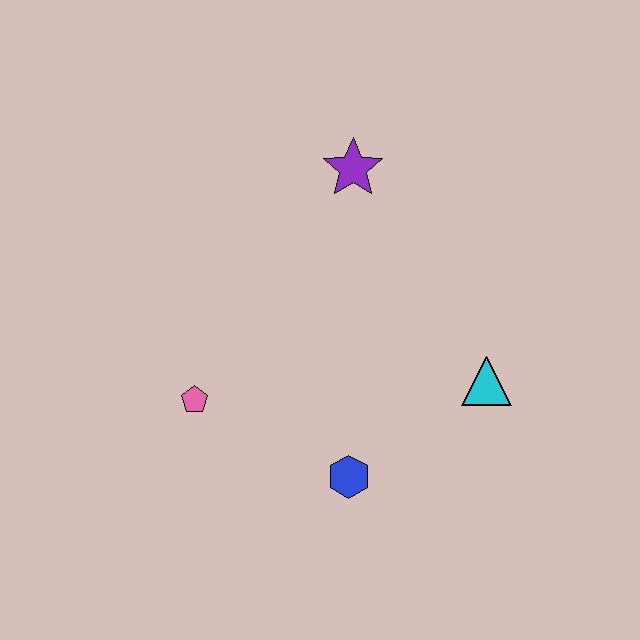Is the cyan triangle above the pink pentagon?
Yes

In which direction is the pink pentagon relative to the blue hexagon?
The pink pentagon is to the left of the blue hexagon.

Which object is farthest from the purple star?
The blue hexagon is farthest from the purple star.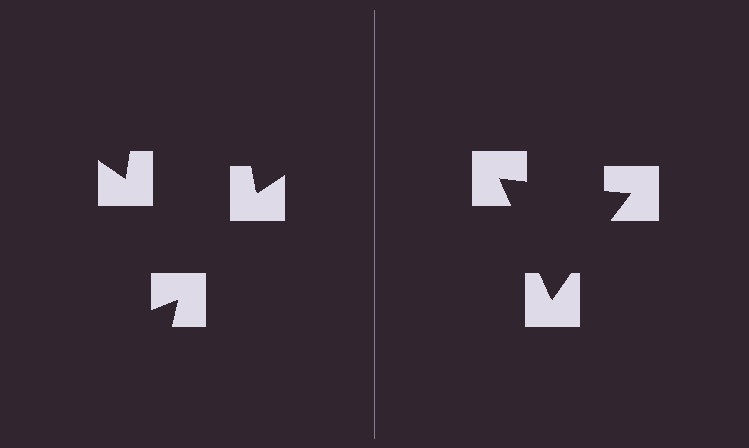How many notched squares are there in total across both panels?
6 — 3 on each side.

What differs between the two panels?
The notched squares are positioned identically on both sides; only the wedge orientations differ. On the right they align to a triangle; on the left they are misaligned.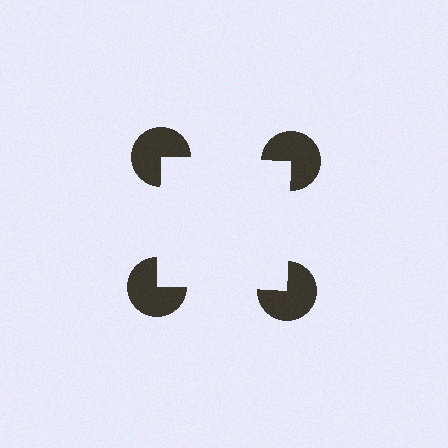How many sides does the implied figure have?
4 sides.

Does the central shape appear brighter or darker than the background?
It typically appears slightly brighter than the background, even though no actual brightness change is drawn.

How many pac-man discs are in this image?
There are 4 — one at each vertex of the illusory square.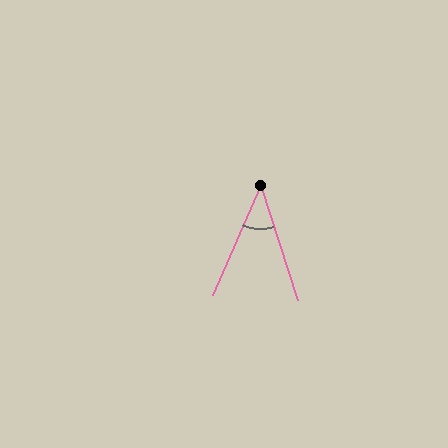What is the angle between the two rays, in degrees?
Approximately 41 degrees.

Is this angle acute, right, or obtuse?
It is acute.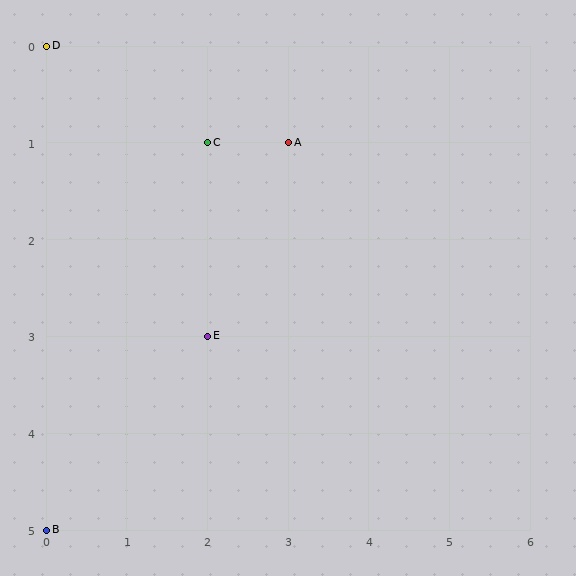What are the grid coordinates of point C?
Point C is at grid coordinates (2, 1).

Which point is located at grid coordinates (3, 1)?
Point A is at (3, 1).